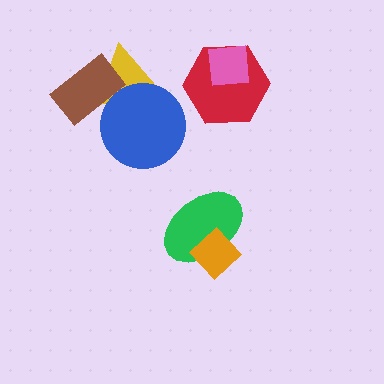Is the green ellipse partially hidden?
Yes, it is partially covered by another shape.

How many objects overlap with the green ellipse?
1 object overlaps with the green ellipse.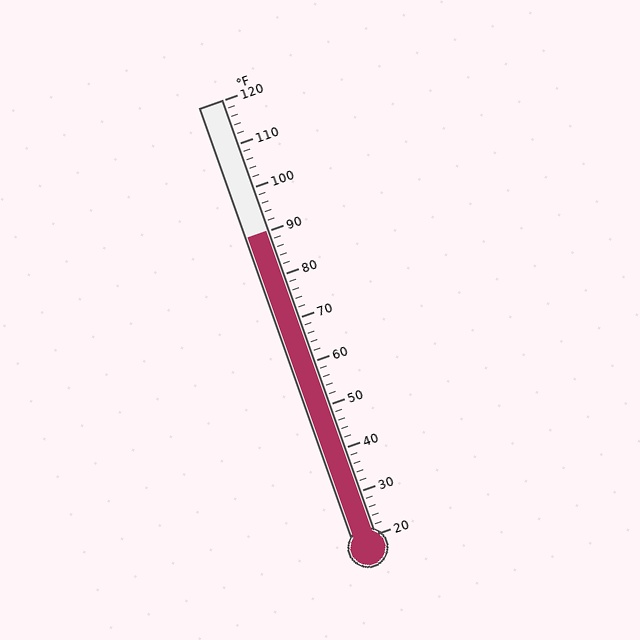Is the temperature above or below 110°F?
The temperature is below 110°F.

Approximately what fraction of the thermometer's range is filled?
The thermometer is filled to approximately 70% of its range.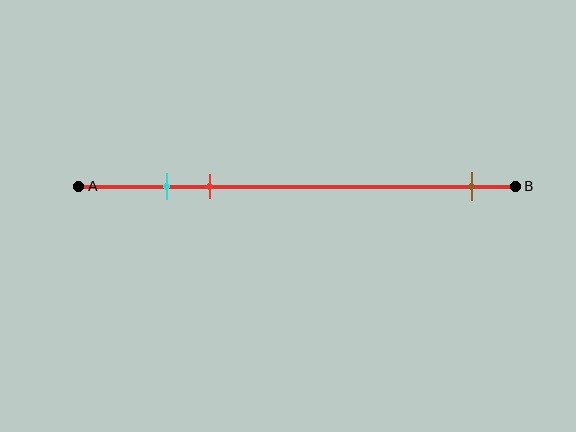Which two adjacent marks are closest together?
The cyan and red marks are the closest adjacent pair.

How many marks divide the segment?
There are 3 marks dividing the segment.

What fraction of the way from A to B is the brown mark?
The brown mark is approximately 90% (0.9) of the way from A to B.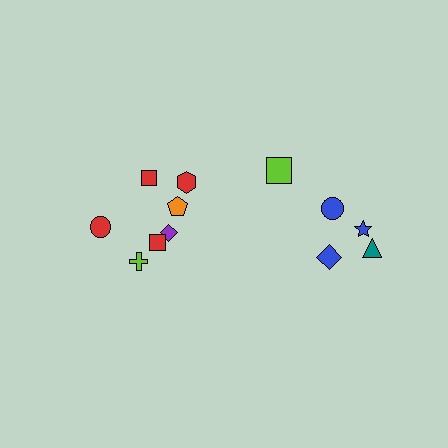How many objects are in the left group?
There are 7 objects.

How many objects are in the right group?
There are 5 objects.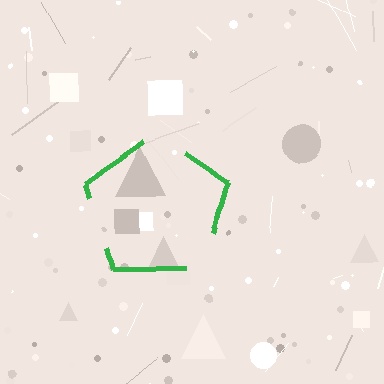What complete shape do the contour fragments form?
The contour fragments form a pentagon.